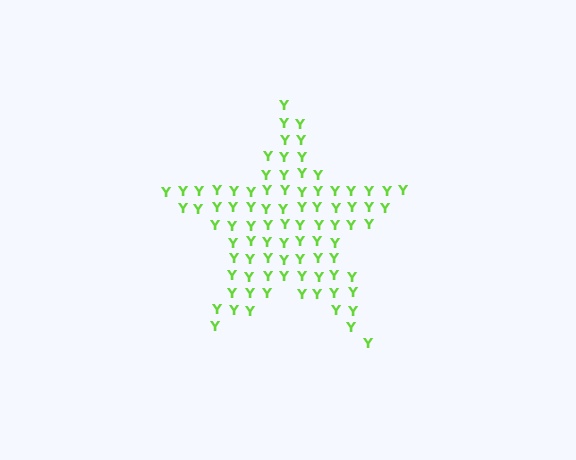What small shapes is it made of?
It is made of small letter Y's.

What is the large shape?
The large shape is a star.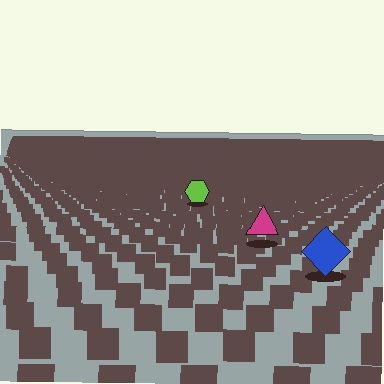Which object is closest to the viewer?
The blue diamond is closest. The texture marks near it are larger and more spread out.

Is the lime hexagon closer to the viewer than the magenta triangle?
No. The magenta triangle is closer — you can tell from the texture gradient: the ground texture is coarser near it.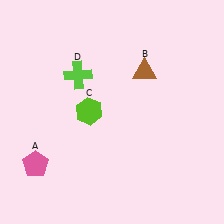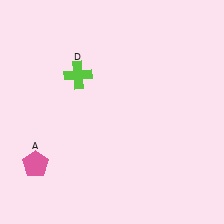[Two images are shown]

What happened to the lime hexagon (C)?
The lime hexagon (C) was removed in Image 2. It was in the top-left area of Image 1.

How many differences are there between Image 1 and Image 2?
There are 2 differences between the two images.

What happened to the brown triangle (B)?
The brown triangle (B) was removed in Image 2. It was in the top-right area of Image 1.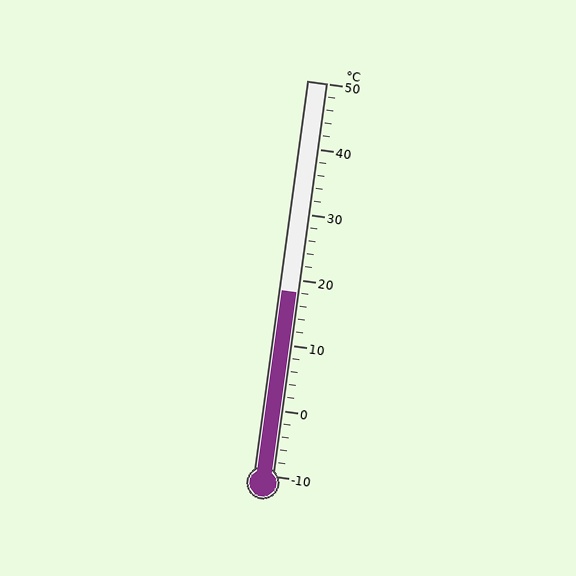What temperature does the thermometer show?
The thermometer shows approximately 18°C.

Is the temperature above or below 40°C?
The temperature is below 40°C.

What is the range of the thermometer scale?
The thermometer scale ranges from -10°C to 50°C.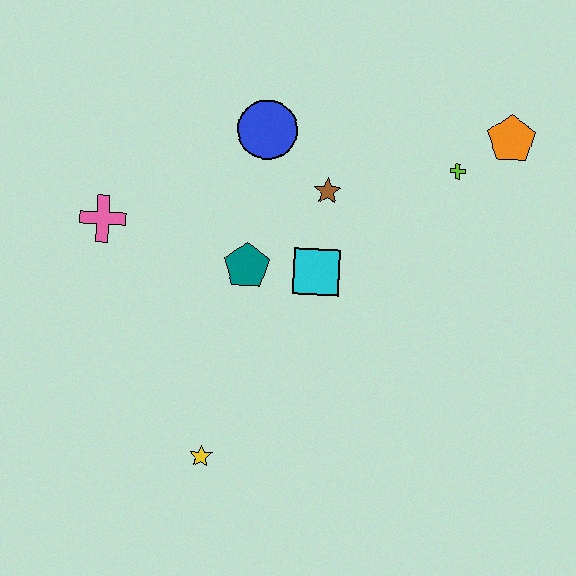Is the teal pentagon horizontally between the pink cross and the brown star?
Yes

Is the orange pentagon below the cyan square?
No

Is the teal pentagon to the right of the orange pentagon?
No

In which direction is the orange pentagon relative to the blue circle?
The orange pentagon is to the right of the blue circle.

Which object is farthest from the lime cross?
The yellow star is farthest from the lime cross.